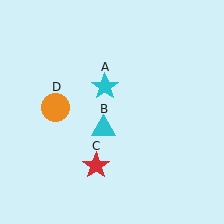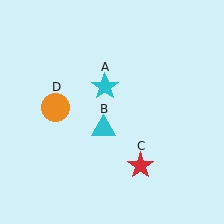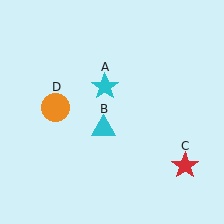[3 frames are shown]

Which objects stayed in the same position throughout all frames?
Cyan star (object A) and cyan triangle (object B) and orange circle (object D) remained stationary.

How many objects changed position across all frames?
1 object changed position: red star (object C).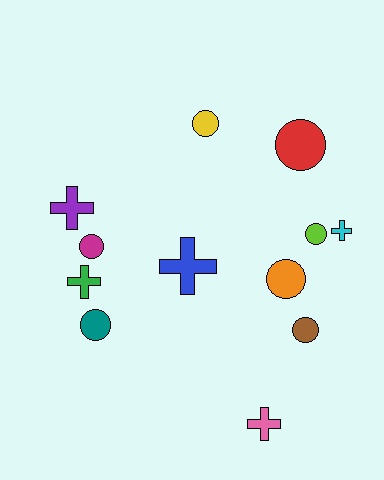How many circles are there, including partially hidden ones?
There are 7 circles.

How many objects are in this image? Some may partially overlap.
There are 12 objects.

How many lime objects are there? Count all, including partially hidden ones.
There is 1 lime object.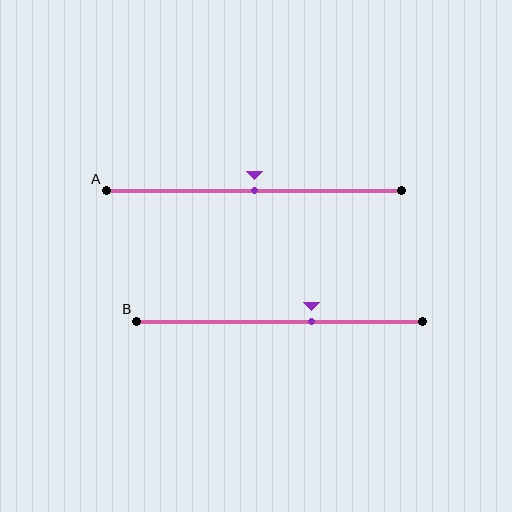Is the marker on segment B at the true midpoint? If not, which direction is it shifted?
No, the marker on segment B is shifted to the right by about 11% of the segment length.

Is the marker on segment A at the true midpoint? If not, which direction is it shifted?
Yes, the marker on segment A is at the true midpoint.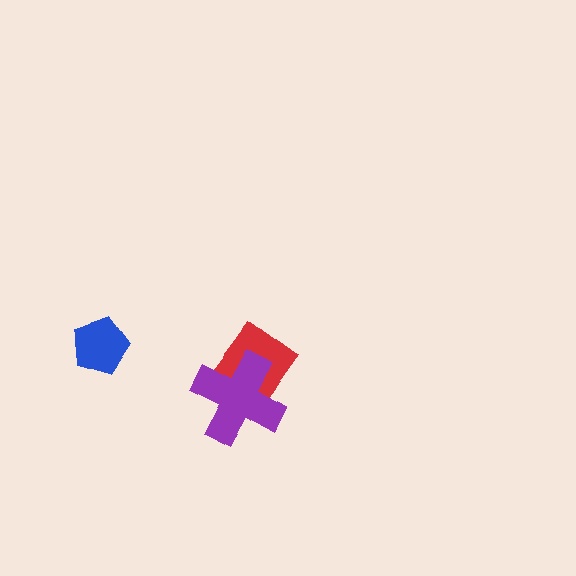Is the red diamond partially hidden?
Yes, it is partially covered by another shape.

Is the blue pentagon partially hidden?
No, no other shape covers it.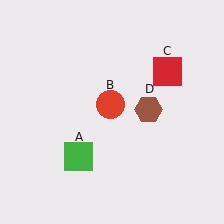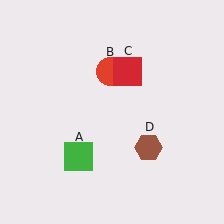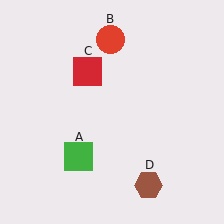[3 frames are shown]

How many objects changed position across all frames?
3 objects changed position: red circle (object B), red square (object C), brown hexagon (object D).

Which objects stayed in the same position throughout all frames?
Green square (object A) remained stationary.